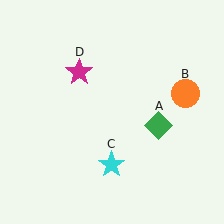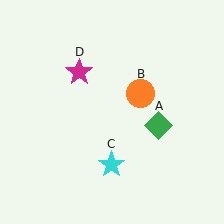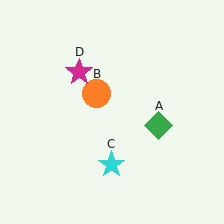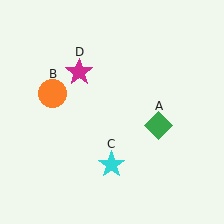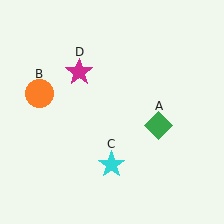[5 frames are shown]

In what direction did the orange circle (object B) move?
The orange circle (object B) moved left.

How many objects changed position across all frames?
1 object changed position: orange circle (object B).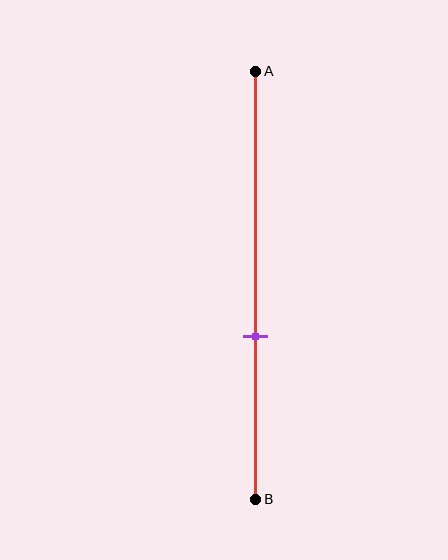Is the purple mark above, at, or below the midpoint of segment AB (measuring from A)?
The purple mark is below the midpoint of segment AB.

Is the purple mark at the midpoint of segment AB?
No, the mark is at about 60% from A, not at the 50% midpoint.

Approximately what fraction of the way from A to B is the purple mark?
The purple mark is approximately 60% of the way from A to B.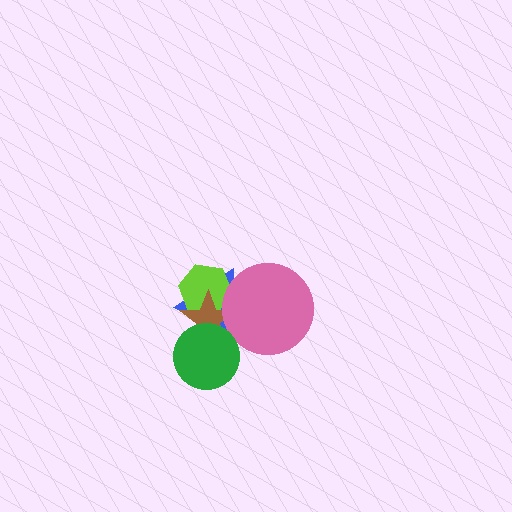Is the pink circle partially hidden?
No, no other shape covers it.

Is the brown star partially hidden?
Yes, it is partially covered by another shape.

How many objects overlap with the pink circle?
2 objects overlap with the pink circle.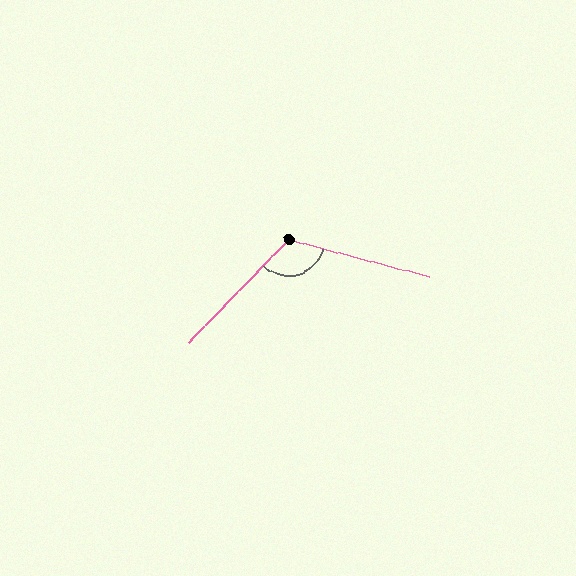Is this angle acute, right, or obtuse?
It is obtuse.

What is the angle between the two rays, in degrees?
Approximately 119 degrees.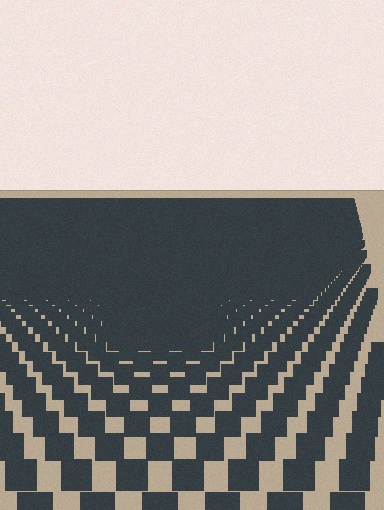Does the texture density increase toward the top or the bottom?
Density increases toward the top.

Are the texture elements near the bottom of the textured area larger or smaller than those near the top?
Larger. Near the bottom, elements are closer to the viewer and appear at a bigger on-screen size.